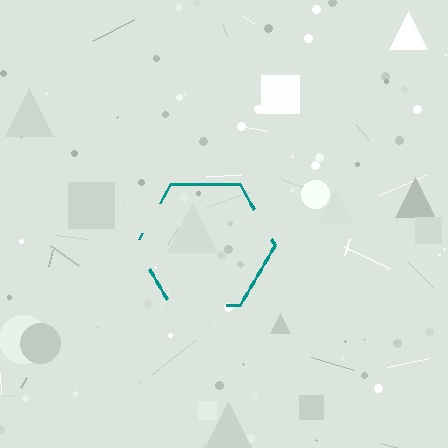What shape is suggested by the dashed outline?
The dashed outline suggests a hexagon.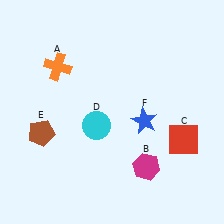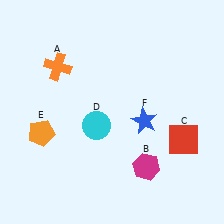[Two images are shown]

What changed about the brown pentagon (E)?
In Image 1, E is brown. In Image 2, it changed to orange.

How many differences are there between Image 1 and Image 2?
There is 1 difference between the two images.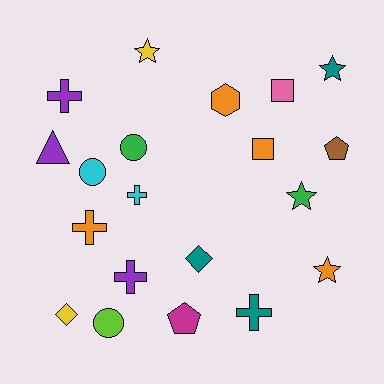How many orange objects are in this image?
There are 4 orange objects.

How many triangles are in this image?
There is 1 triangle.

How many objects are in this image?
There are 20 objects.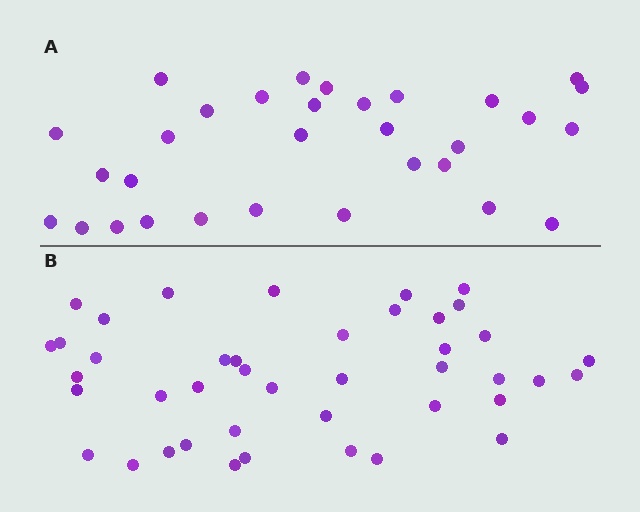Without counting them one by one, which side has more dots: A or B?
Region B (the bottom region) has more dots.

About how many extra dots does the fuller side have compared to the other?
Region B has roughly 12 or so more dots than region A.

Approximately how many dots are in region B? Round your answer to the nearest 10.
About 40 dots. (The exact count is 42, which rounds to 40.)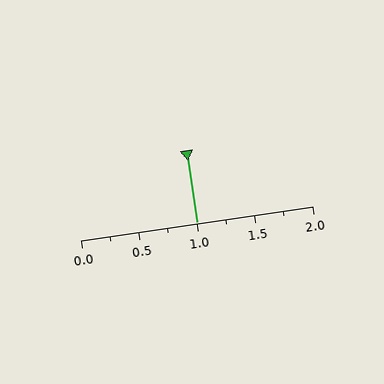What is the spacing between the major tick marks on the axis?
The major ticks are spaced 0.5 apart.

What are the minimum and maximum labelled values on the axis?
The axis runs from 0.0 to 2.0.